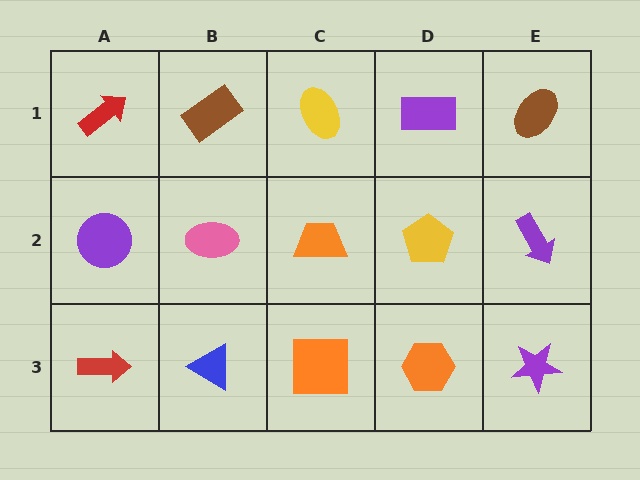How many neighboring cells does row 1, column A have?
2.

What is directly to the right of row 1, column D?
A brown ellipse.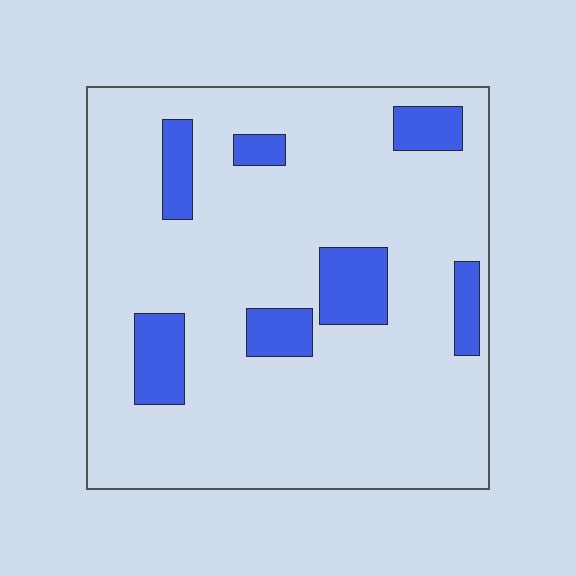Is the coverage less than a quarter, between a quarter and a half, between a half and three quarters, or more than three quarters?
Less than a quarter.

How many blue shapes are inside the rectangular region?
7.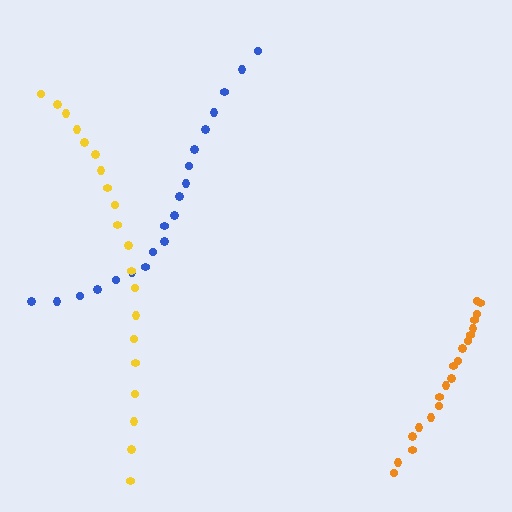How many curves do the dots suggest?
There are 3 distinct paths.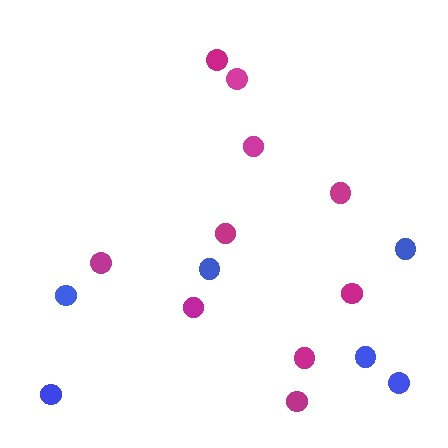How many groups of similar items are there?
There are 2 groups: one group of magenta circles (10) and one group of blue circles (6).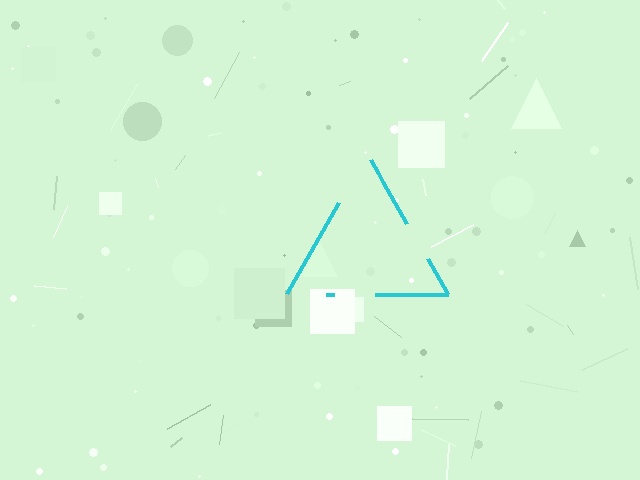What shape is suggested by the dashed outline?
The dashed outline suggests a triangle.